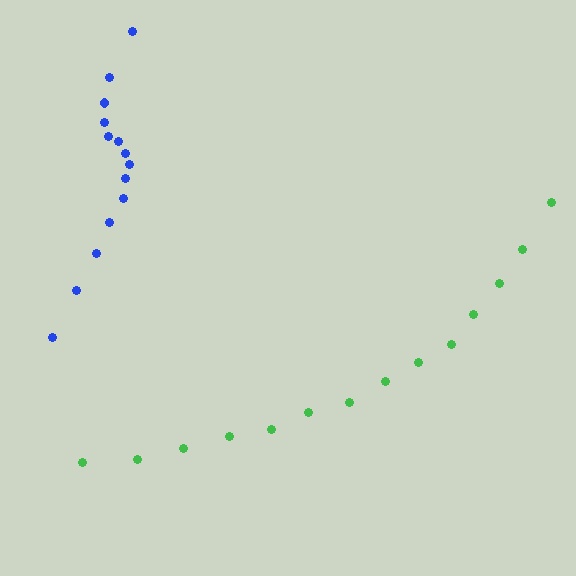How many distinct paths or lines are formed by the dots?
There are 2 distinct paths.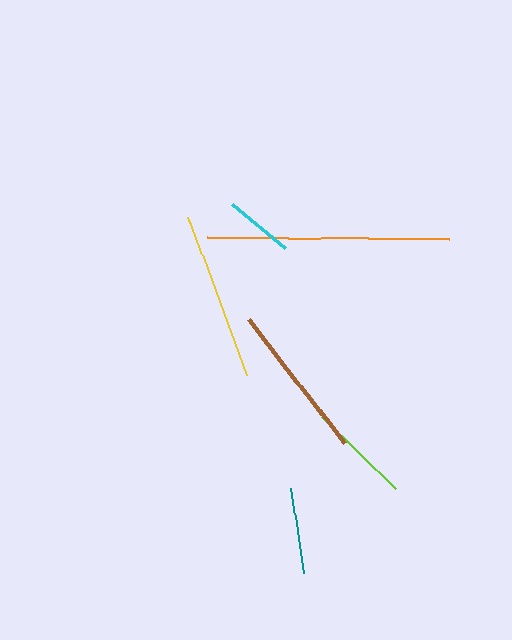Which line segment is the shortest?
The cyan line is the shortest at approximately 69 pixels.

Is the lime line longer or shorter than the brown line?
The brown line is longer than the lime line.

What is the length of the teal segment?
The teal segment is approximately 86 pixels long.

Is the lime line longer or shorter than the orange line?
The orange line is longer than the lime line.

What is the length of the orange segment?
The orange segment is approximately 242 pixels long.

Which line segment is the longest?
The orange line is the longest at approximately 242 pixels.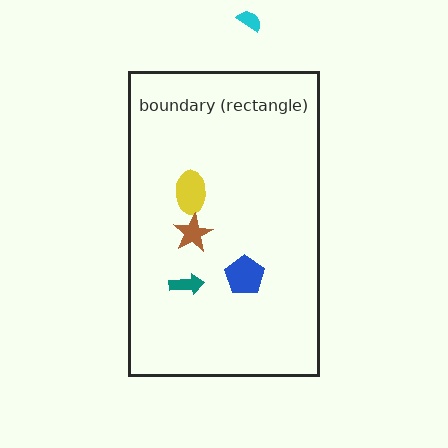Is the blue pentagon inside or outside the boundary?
Inside.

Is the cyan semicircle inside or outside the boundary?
Outside.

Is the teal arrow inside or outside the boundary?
Inside.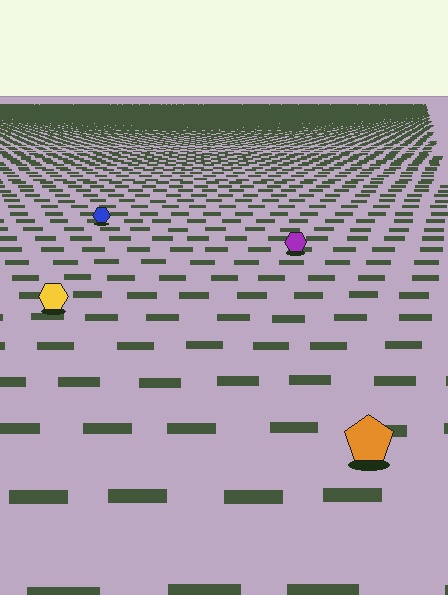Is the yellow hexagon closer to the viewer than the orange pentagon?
No. The orange pentagon is closer — you can tell from the texture gradient: the ground texture is coarser near it.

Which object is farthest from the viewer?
The blue hexagon is farthest from the viewer. It appears smaller and the ground texture around it is denser.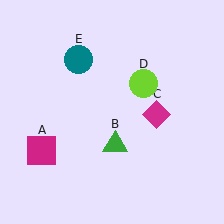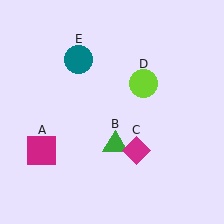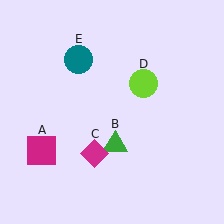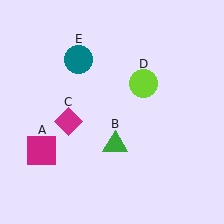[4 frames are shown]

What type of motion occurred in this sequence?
The magenta diamond (object C) rotated clockwise around the center of the scene.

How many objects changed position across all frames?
1 object changed position: magenta diamond (object C).